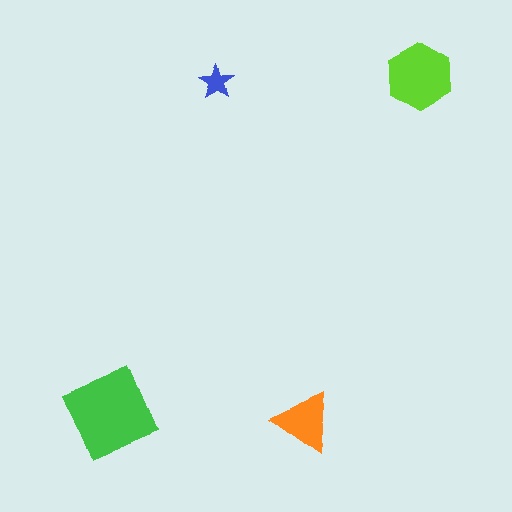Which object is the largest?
The green diamond.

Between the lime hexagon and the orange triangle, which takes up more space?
The lime hexagon.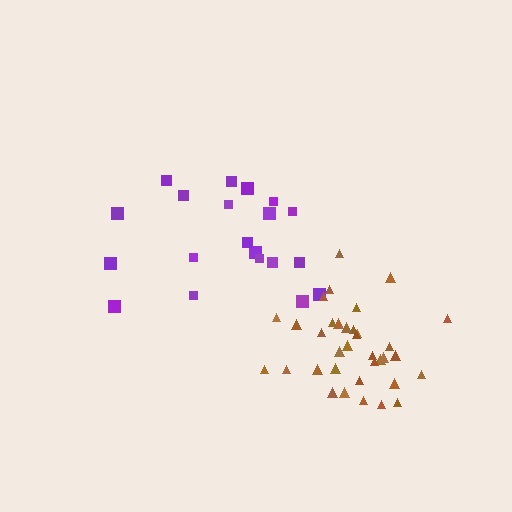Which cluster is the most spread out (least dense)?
Purple.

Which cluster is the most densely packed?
Brown.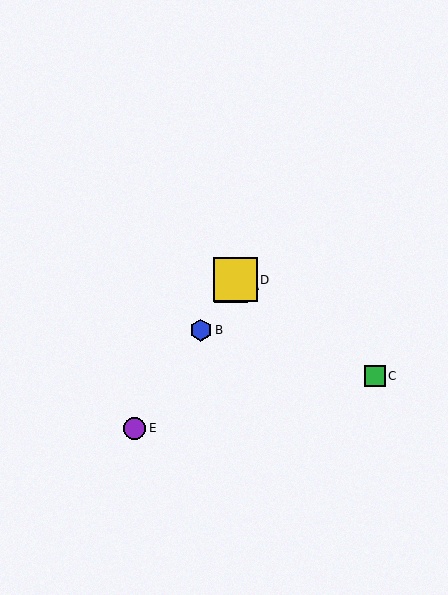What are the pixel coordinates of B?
Object B is at (201, 330).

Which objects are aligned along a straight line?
Objects A, B, D, E are aligned along a straight line.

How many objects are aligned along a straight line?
4 objects (A, B, D, E) are aligned along a straight line.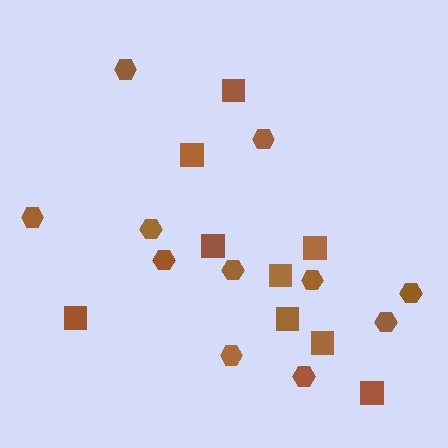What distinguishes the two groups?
There are 2 groups: one group of hexagons (11) and one group of squares (9).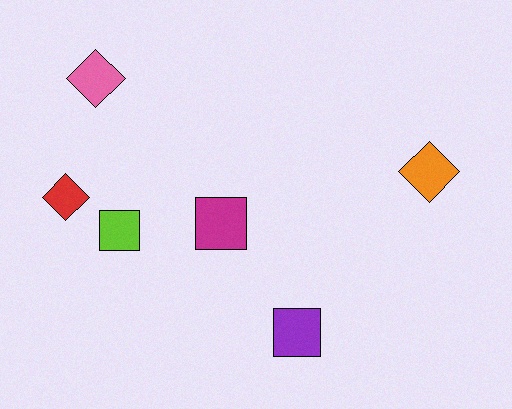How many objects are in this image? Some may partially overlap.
There are 6 objects.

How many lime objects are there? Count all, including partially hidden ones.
There is 1 lime object.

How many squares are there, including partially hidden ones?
There are 3 squares.